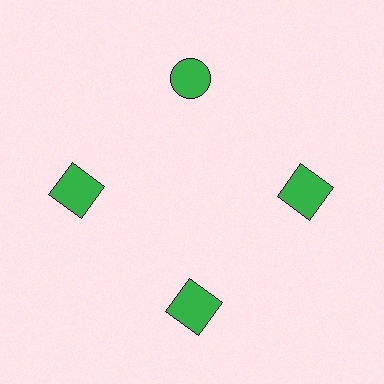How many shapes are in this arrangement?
There are 4 shapes arranged in a ring pattern.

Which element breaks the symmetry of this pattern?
The green circle at roughly the 12 o'clock position breaks the symmetry. All other shapes are green squares.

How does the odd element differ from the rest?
It has a different shape: circle instead of square.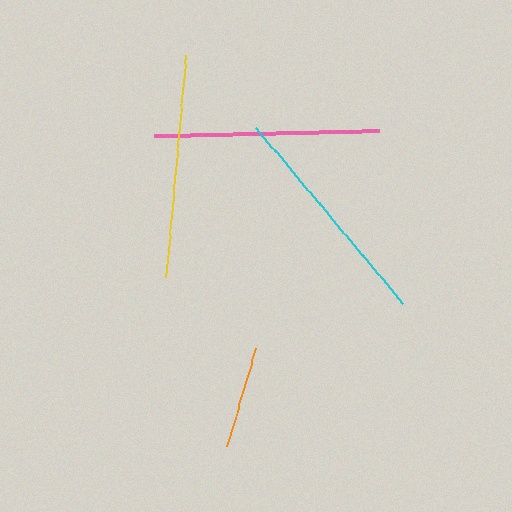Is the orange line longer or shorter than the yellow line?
The yellow line is longer than the orange line.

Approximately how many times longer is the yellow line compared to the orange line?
The yellow line is approximately 2.2 times the length of the orange line.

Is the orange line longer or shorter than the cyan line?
The cyan line is longer than the orange line.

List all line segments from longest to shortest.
From longest to shortest: cyan, pink, yellow, orange.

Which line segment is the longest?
The cyan line is the longest at approximately 228 pixels.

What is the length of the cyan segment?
The cyan segment is approximately 228 pixels long.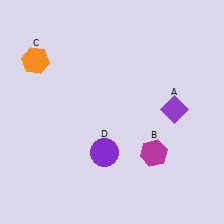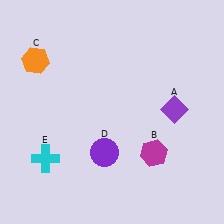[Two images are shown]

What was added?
A cyan cross (E) was added in Image 2.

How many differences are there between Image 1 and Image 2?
There is 1 difference between the two images.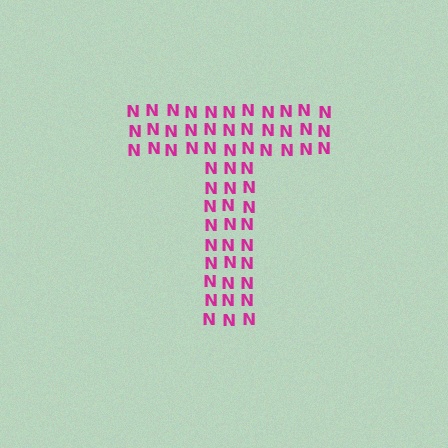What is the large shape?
The large shape is the letter T.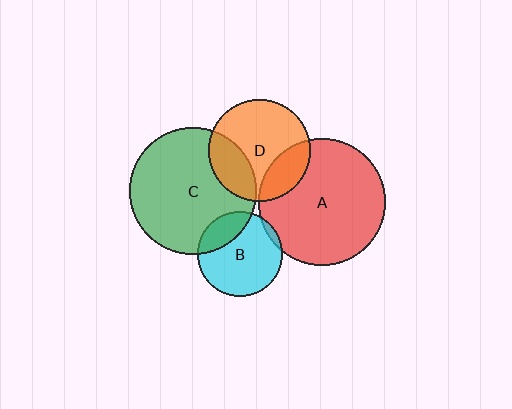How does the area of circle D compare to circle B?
Approximately 1.4 times.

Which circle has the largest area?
Circle A (red).